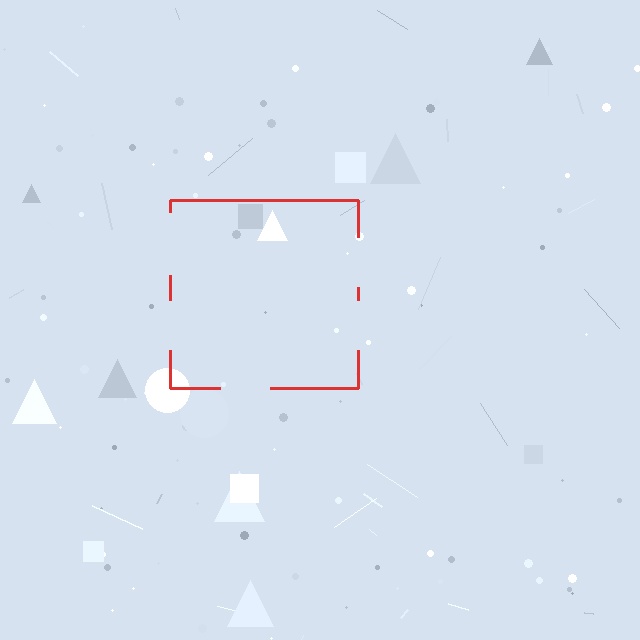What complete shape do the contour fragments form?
The contour fragments form a square.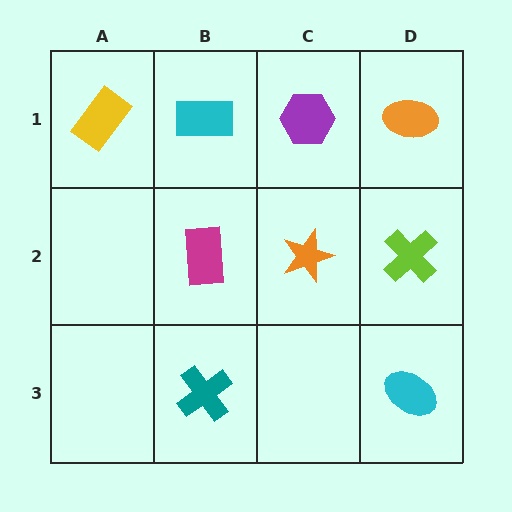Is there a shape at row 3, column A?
No, that cell is empty.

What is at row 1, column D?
An orange ellipse.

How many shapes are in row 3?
2 shapes.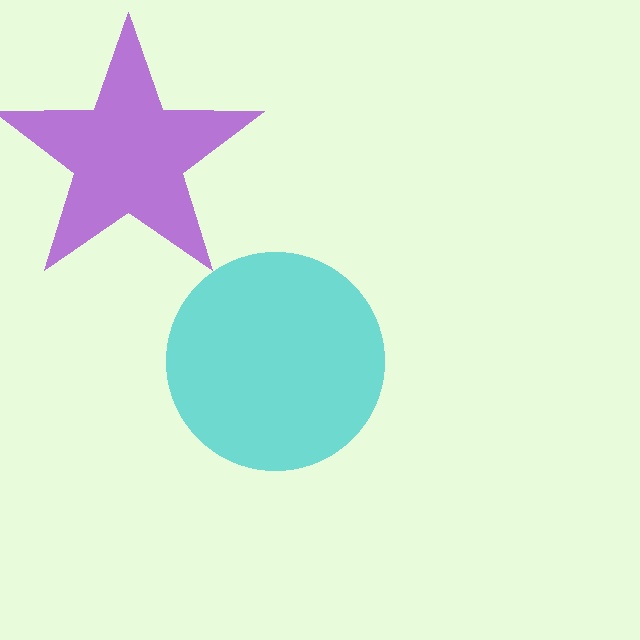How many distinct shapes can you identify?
There are 2 distinct shapes: a cyan circle, a purple star.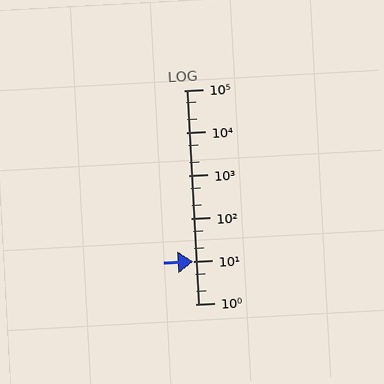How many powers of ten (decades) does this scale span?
The scale spans 5 decades, from 1 to 100000.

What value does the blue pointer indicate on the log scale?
The pointer indicates approximately 10.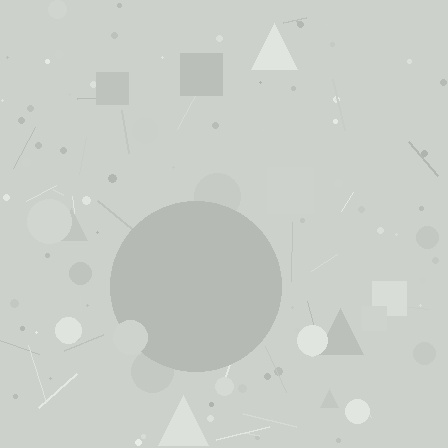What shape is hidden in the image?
A circle is hidden in the image.